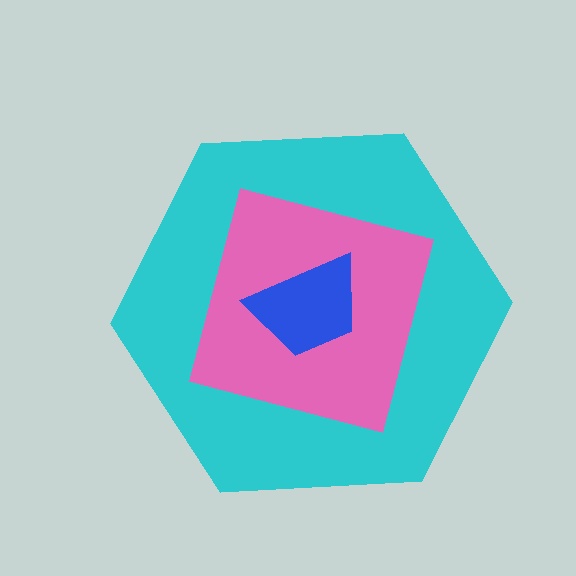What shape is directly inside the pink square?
The blue trapezoid.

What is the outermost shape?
The cyan hexagon.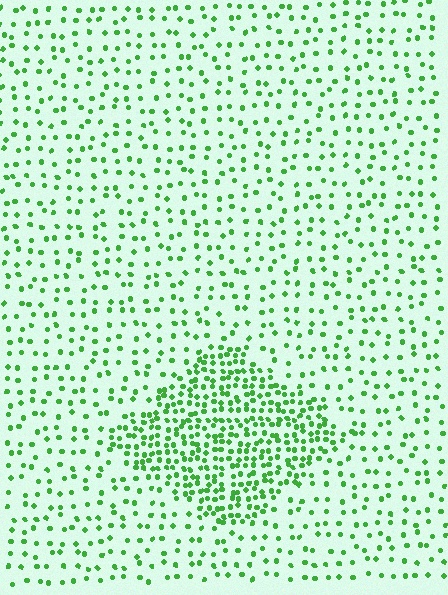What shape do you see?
I see a diamond.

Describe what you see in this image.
The image contains small green elements arranged at two different densities. A diamond-shaped region is visible where the elements are more densely packed than the surrounding area.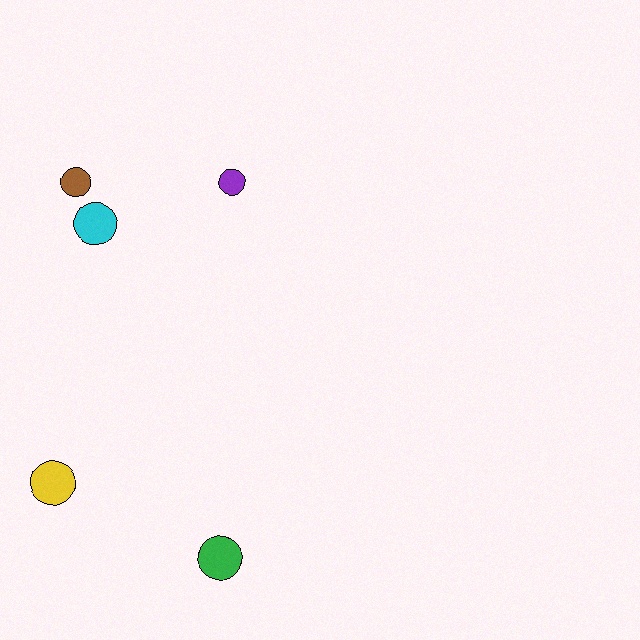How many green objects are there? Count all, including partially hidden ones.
There is 1 green object.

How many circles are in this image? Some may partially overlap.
There are 5 circles.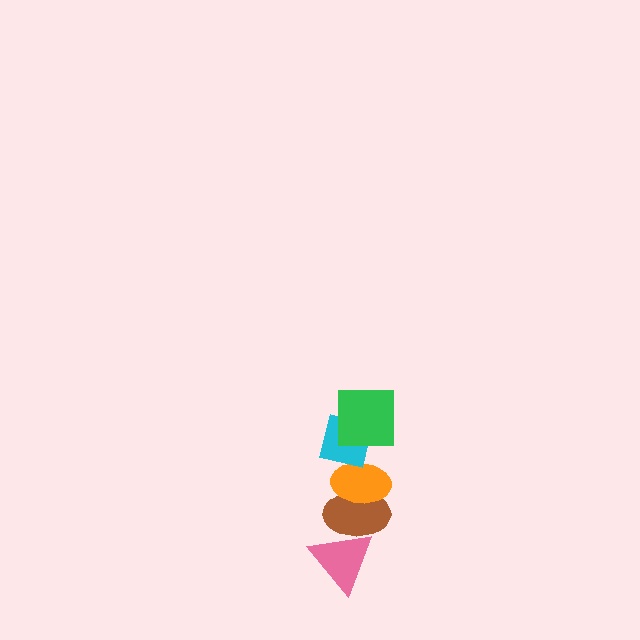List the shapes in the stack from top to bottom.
From top to bottom: the green square, the cyan square, the orange ellipse, the brown ellipse, the pink triangle.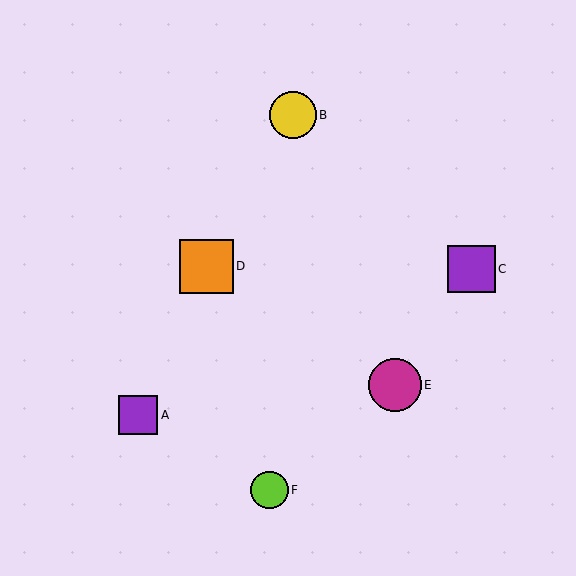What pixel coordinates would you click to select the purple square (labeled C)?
Click at (471, 269) to select the purple square C.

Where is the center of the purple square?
The center of the purple square is at (471, 269).